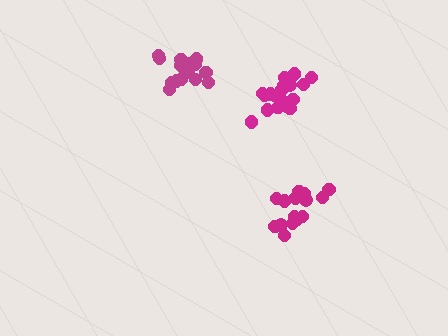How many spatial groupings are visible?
There are 3 spatial groupings.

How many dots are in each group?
Group 1: 15 dots, Group 2: 15 dots, Group 3: 19 dots (49 total).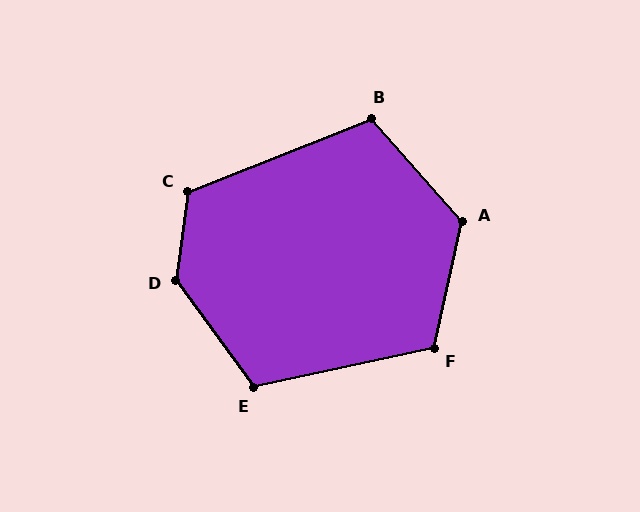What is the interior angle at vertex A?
Approximately 126 degrees (obtuse).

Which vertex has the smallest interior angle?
B, at approximately 110 degrees.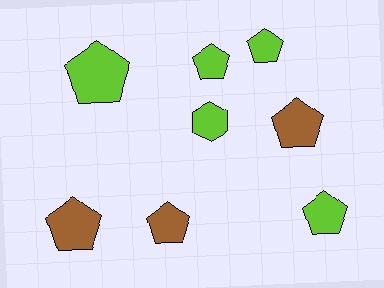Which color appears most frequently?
Lime, with 5 objects.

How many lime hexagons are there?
There is 1 lime hexagon.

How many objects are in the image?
There are 8 objects.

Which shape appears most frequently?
Pentagon, with 7 objects.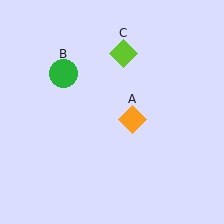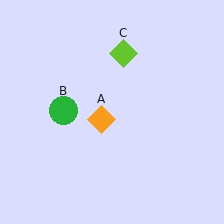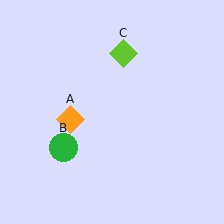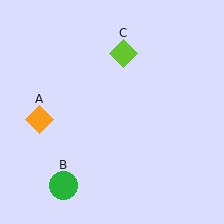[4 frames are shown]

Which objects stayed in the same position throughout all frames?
Lime diamond (object C) remained stationary.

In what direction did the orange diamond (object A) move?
The orange diamond (object A) moved left.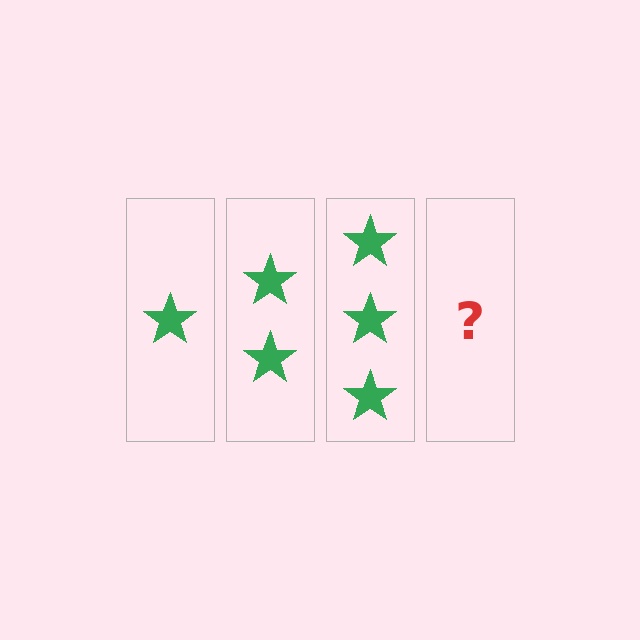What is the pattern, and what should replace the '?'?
The pattern is that each step adds one more star. The '?' should be 4 stars.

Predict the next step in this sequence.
The next step is 4 stars.